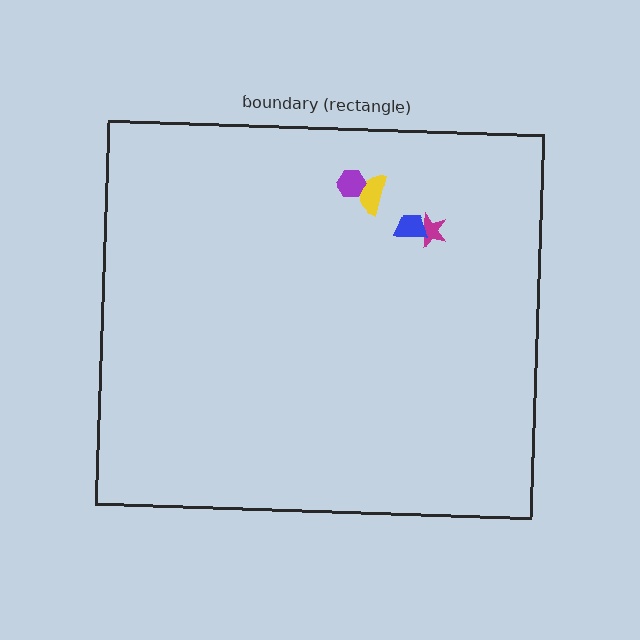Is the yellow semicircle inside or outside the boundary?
Inside.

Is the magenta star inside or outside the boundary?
Inside.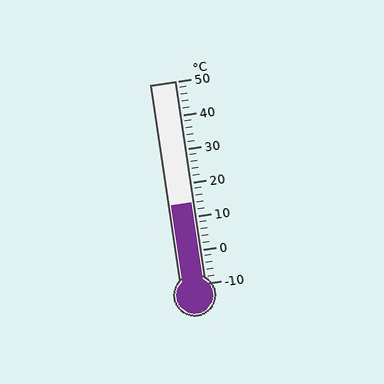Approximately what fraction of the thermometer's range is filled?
The thermometer is filled to approximately 40% of its range.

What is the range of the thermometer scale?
The thermometer scale ranges from -10°C to 50°C.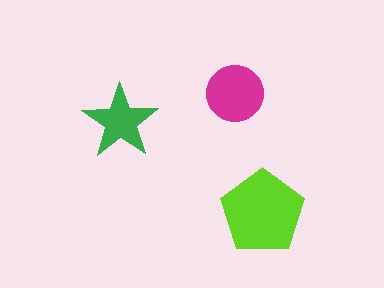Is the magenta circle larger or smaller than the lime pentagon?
Smaller.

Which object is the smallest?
The green star.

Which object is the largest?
The lime pentagon.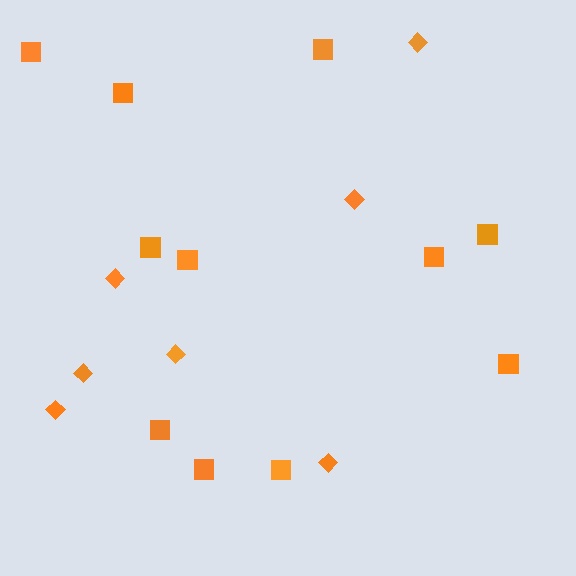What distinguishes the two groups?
There are 2 groups: one group of squares (11) and one group of diamonds (7).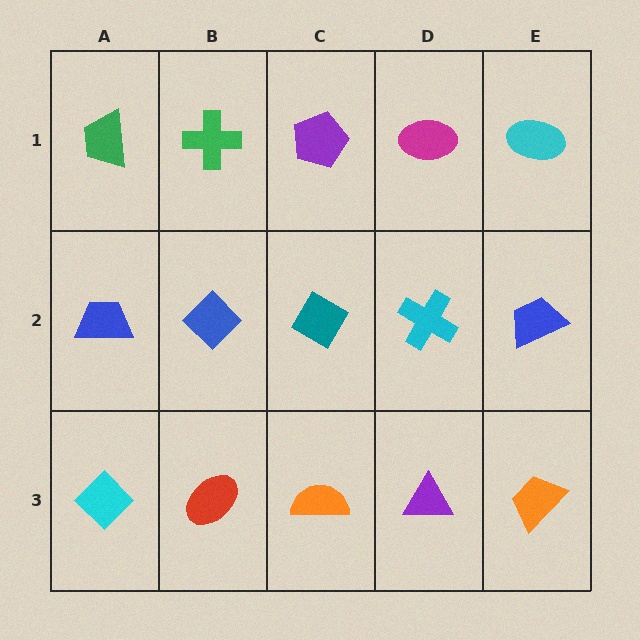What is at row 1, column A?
A green trapezoid.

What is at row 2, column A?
A blue trapezoid.